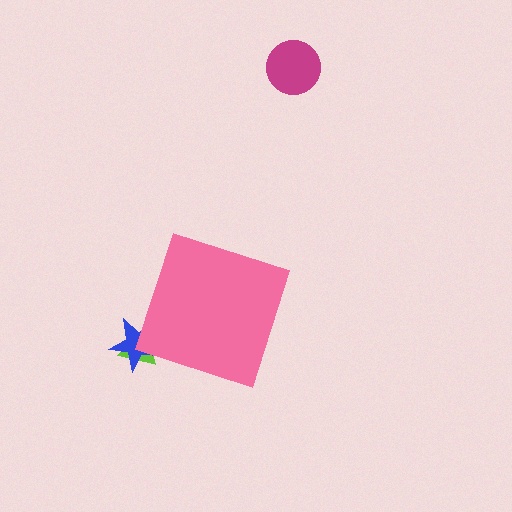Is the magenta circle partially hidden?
No, the magenta circle is fully visible.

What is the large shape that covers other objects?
A pink diamond.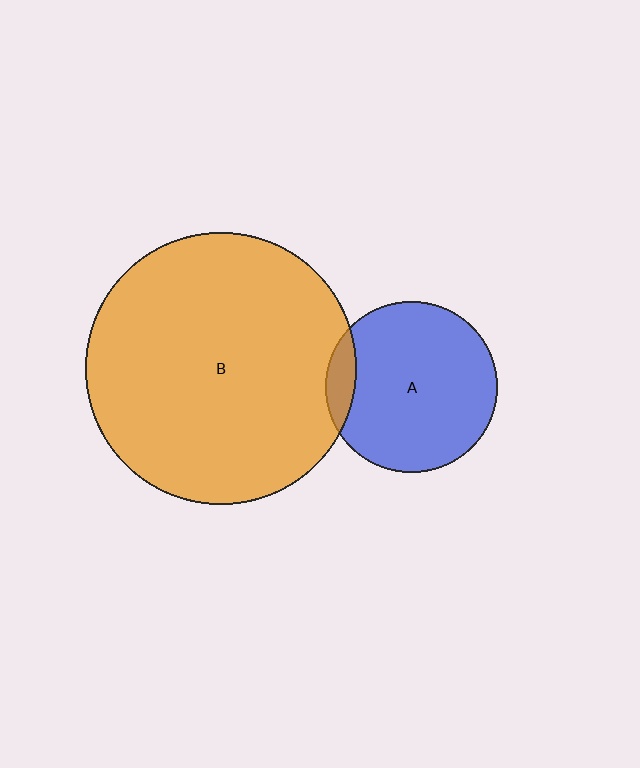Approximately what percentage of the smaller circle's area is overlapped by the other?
Approximately 10%.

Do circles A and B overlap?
Yes.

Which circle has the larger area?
Circle B (orange).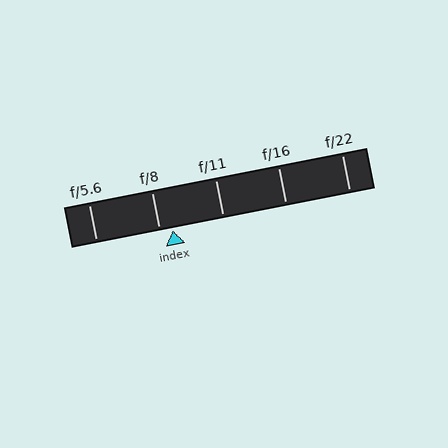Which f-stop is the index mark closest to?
The index mark is closest to f/8.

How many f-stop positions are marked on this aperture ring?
There are 5 f-stop positions marked.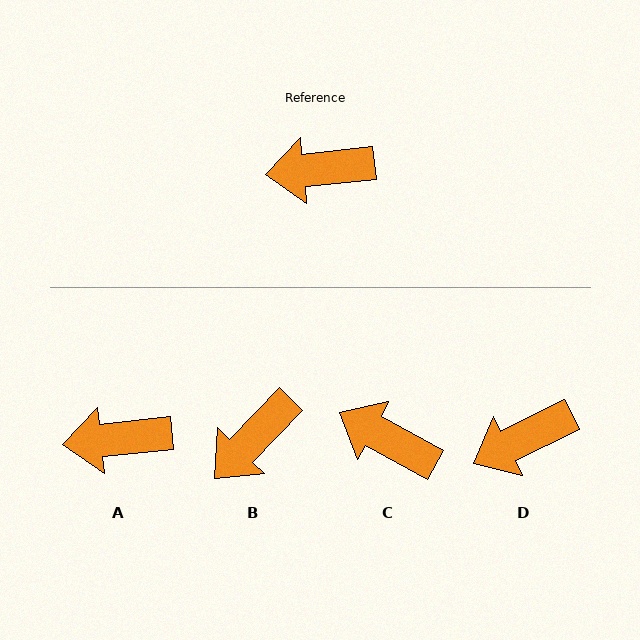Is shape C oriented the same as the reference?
No, it is off by about 35 degrees.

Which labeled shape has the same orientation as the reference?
A.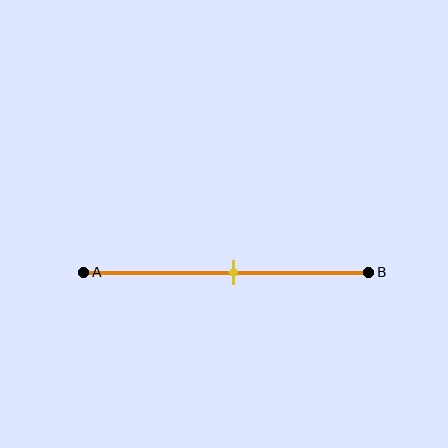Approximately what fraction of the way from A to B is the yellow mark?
The yellow mark is approximately 55% of the way from A to B.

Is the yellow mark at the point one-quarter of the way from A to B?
No, the mark is at about 55% from A, not at the 25% one-quarter point.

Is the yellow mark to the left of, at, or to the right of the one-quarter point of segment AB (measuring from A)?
The yellow mark is to the right of the one-quarter point of segment AB.